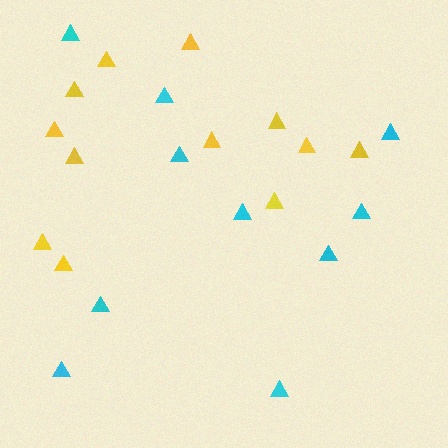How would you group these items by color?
There are 2 groups: one group of yellow triangles (12) and one group of cyan triangles (10).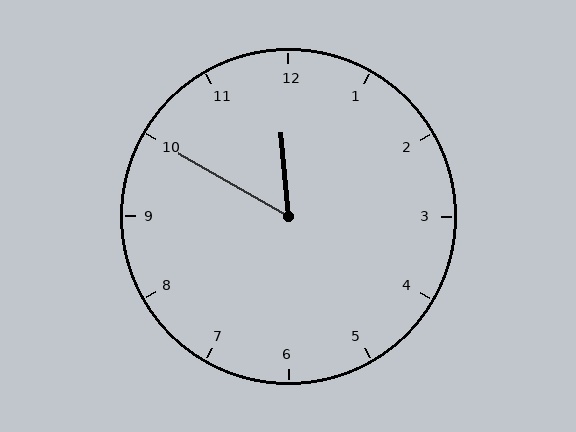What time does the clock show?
11:50.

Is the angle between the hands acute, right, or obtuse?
It is acute.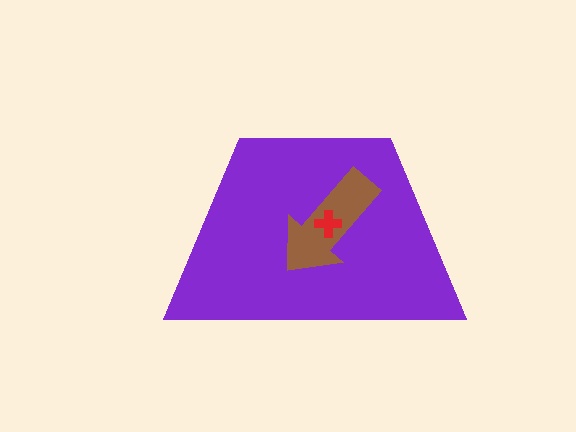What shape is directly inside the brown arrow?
The red cross.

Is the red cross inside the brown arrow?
Yes.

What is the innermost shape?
The red cross.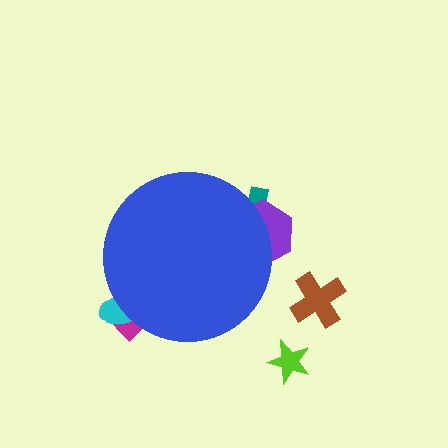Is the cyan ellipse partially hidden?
Yes, the cyan ellipse is partially hidden behind the blue circle.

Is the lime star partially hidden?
No, the lime star is fully visible.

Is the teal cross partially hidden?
Yes, the teal cross is partially hidden behind the blue circle.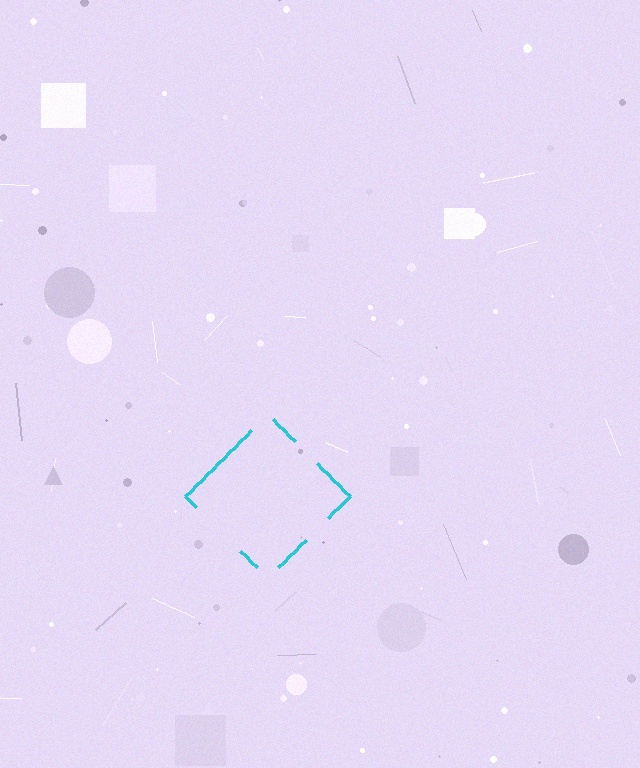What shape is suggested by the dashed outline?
The dashed outline suggests a diamond.